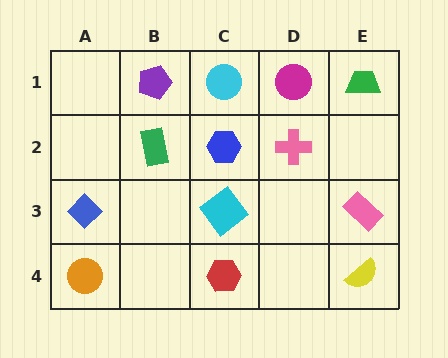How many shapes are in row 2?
3 shapes.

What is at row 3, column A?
A blue diamond.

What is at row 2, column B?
A green rectangle.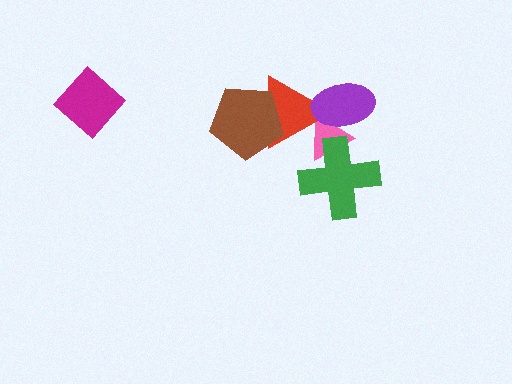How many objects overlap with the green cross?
1 object overlaps with the green cross.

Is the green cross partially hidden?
No, no other shape covers it.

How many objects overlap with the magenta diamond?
0 objects overlap with the magenta diamond.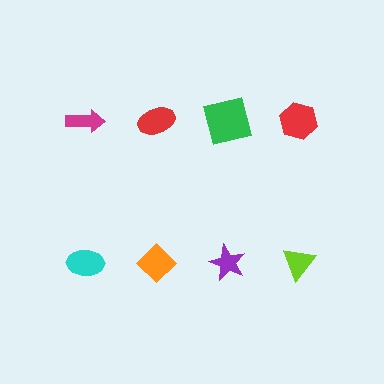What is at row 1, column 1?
A magenta arrow.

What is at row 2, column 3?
A purple star.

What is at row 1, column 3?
A green square.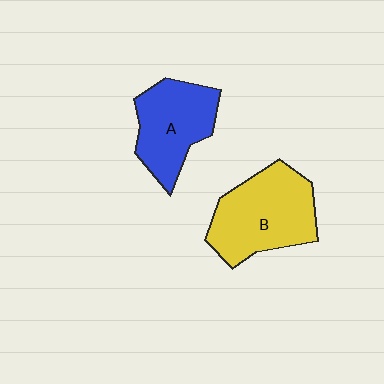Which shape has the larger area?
Shape B (yellow).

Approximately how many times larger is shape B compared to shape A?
Approximately 1.3 times.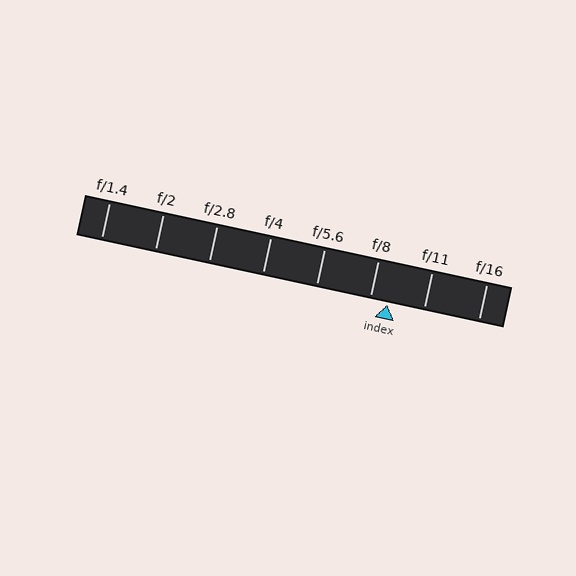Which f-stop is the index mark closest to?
The index mark is closest to f/8.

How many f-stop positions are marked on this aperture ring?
There are 8 f-stop positions marked.